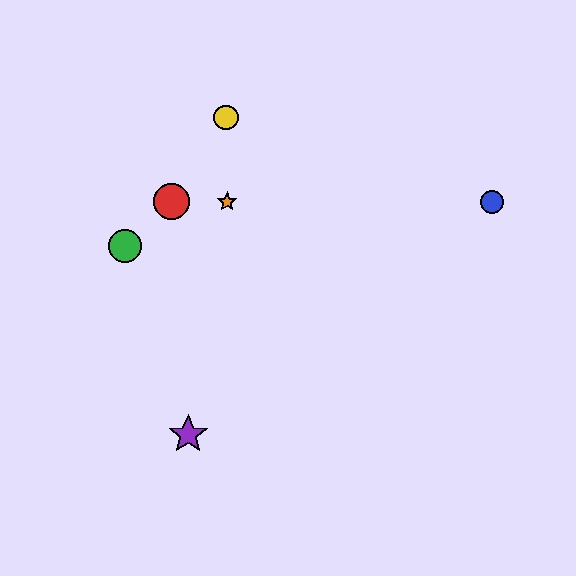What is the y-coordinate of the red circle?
The red circle is at y≈202.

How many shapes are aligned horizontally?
3 shapes (the red circle, the blue circle, the orange star) are aligned horizontally.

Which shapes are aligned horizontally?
The red circle, the blue circle, the orange star are aligned horizontally.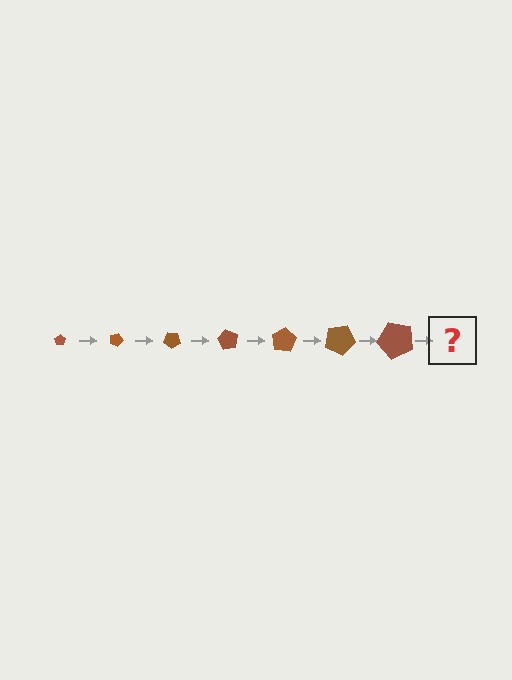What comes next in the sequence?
The next element should be a pentagon, larger than the previous one and rotated 140 degrees from the start.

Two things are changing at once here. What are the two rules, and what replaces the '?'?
The two rules are that the pentagon grows larger each step and it rotates 20 degrees each step. The '?' should be a pentagon, larger than the previous one and rotated 140 degrees from the start.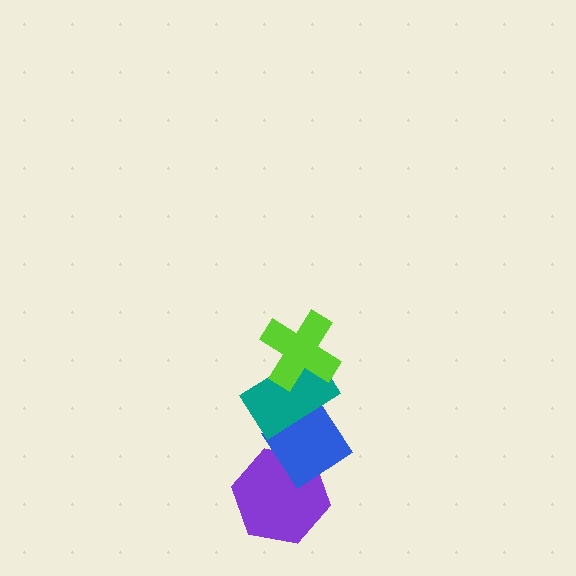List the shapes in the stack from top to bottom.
From top to bottom: the lime cross, the teal rectangle, the blue diamond, the purple hexagon.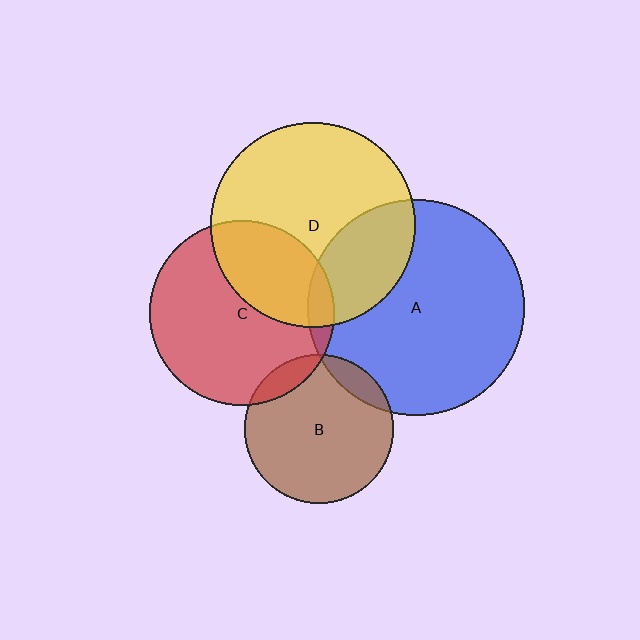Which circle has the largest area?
Circle A (blue).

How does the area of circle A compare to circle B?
Approximately 2.1 times.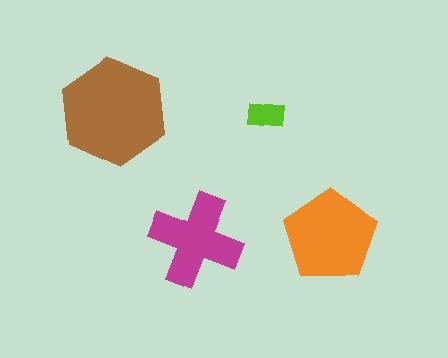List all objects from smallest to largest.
The lime rectangle, the magenta cross, the orange pentagon, the brown hexagon.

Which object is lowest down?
The magenta cross is bottommost.